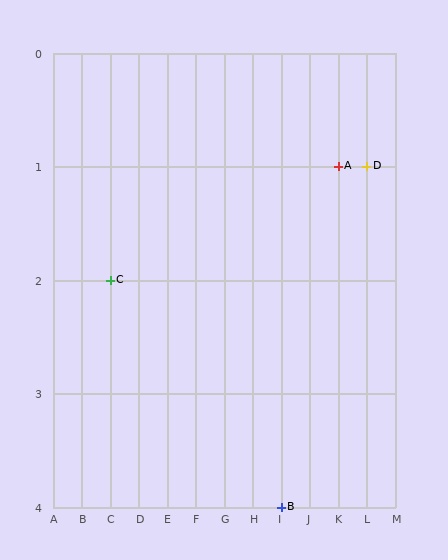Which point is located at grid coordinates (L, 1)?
Point D is at (L, 1).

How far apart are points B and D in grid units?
Points B and D are 3 columns and 3 rows apart (about 4.2 grid units diagonally).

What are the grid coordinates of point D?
Point D is at grid coordinates (L, 1).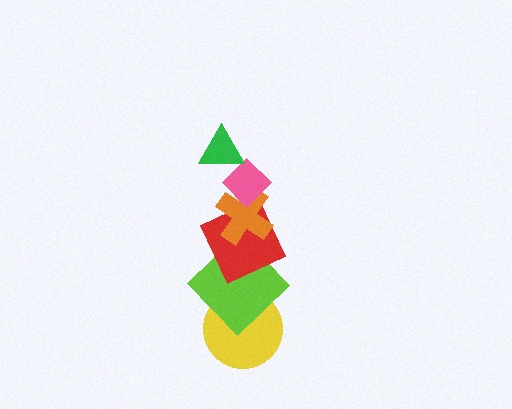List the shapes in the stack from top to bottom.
From top to bottom: the green triangle, the pink diamond, the orange cross, the red square, the lime diamond, the yellow circle.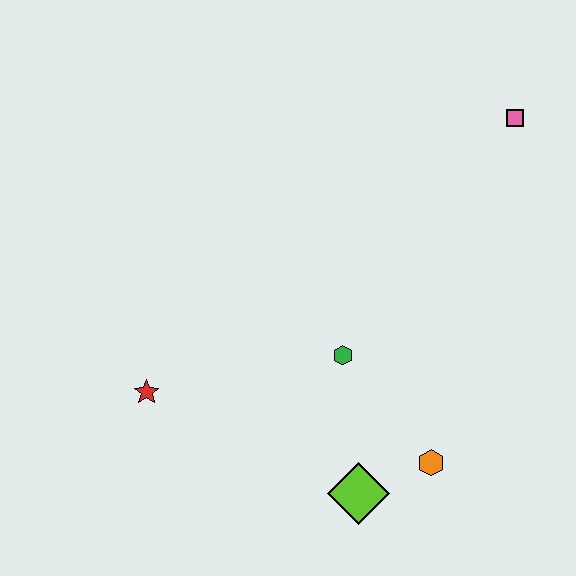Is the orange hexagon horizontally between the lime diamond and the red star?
No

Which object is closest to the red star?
The green hexagon is closest to the red star.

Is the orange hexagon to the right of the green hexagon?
Yes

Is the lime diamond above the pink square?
No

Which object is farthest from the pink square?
The red star is farthest from the pink square.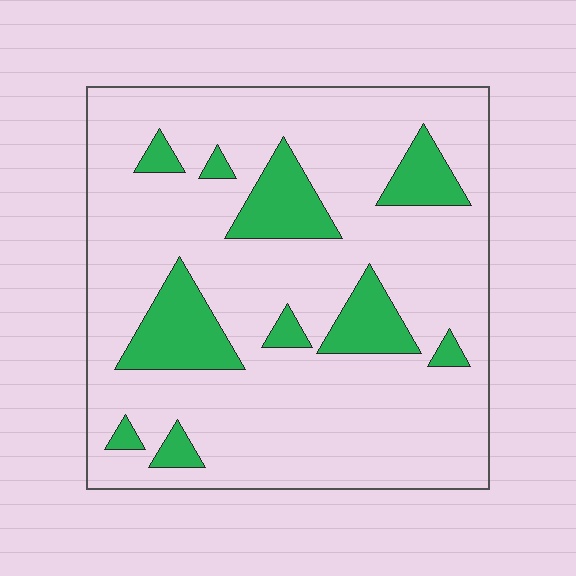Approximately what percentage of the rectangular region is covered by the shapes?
Approximately 20%.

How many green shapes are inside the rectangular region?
10.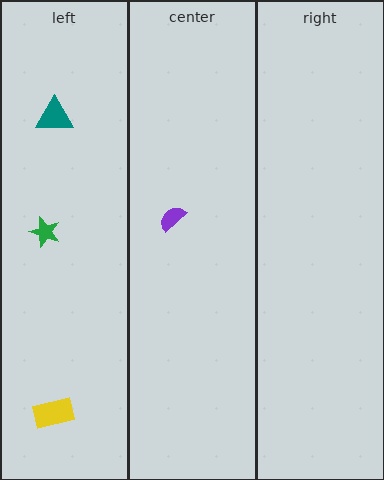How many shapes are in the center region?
1.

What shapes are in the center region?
The purple semicircle.